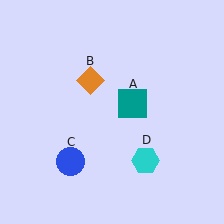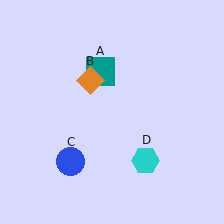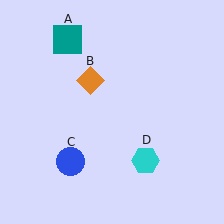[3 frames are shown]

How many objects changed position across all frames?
1 object changed position: teal square (object A).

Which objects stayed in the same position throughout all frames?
Orange diamond (object B) and blue circle (object C) and cyan hexagon (object D) remained stationary.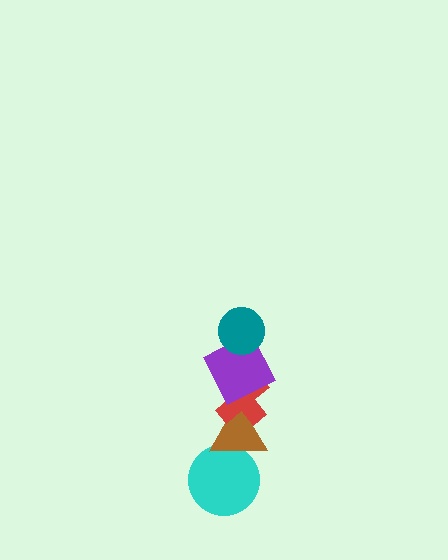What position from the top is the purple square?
The purple square is 2nd from the top.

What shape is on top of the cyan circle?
The brown triangle is on top of the cyan circle.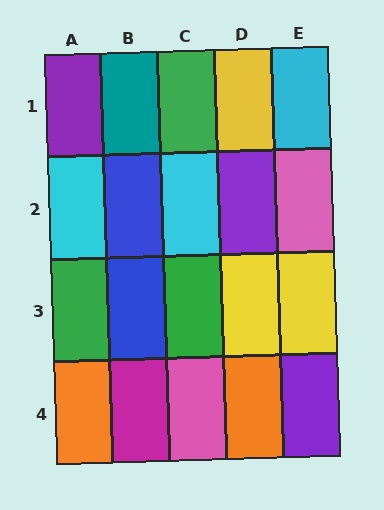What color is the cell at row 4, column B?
Magenta.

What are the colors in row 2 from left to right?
Cyan, blue, cyan, purple, pink.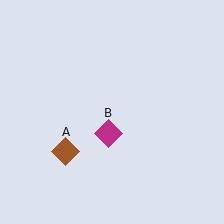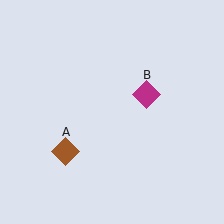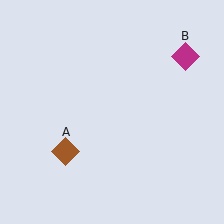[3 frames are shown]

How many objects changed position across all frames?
1 object changed position: magenta diamond (object B).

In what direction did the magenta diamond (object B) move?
The magenta diamond (object B) moved up and to the right.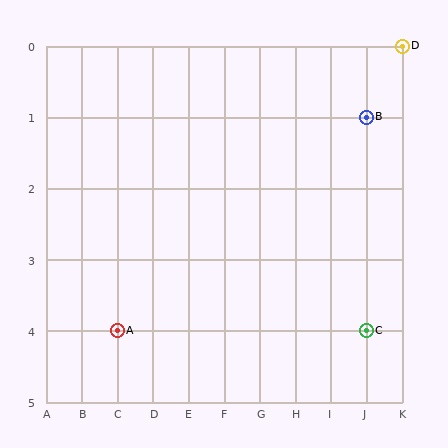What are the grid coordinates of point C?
Point C is at grid coordinates (J, 4).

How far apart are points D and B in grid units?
Points D and B are 1 column and 1 row apart (about 1.4 grid units diagonally).